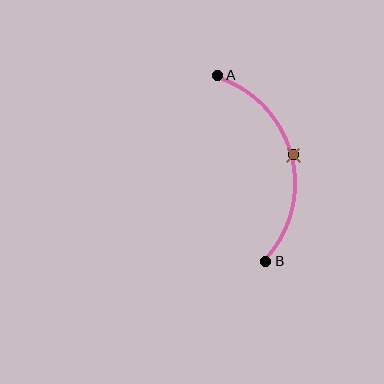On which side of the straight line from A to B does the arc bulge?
The arc bulges to the right of the straight line connecting A and B.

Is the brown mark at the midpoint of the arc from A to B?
Yes. The brown mark lies on the arc at equal arc-length from both A and B — it is the arc midpoint.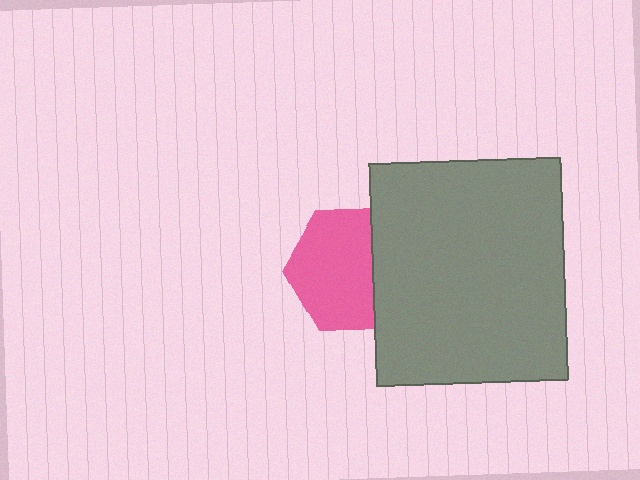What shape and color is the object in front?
The object in front is a gray rectangle.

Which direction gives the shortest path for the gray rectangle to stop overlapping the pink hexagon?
Moving right gives the shortest separation.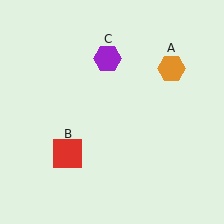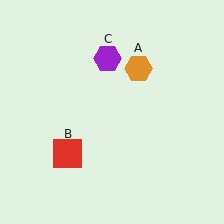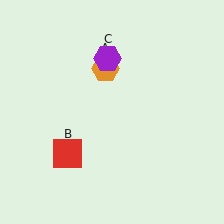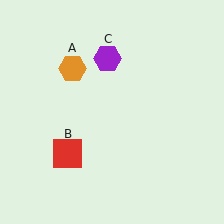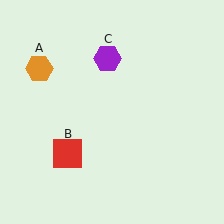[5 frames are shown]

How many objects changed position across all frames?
1 object changed position: orange hexagon (object A).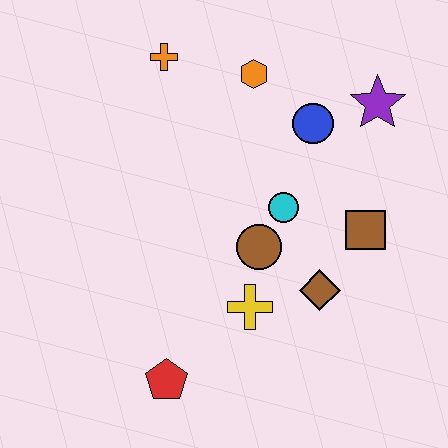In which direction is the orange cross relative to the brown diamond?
The orange cross is above the brown diamond.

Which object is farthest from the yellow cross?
The orange cross is farthest from the yellow cross.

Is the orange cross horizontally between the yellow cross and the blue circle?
No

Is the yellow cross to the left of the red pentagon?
No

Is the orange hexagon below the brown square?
No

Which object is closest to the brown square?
The brown diamond is closest to the brown square.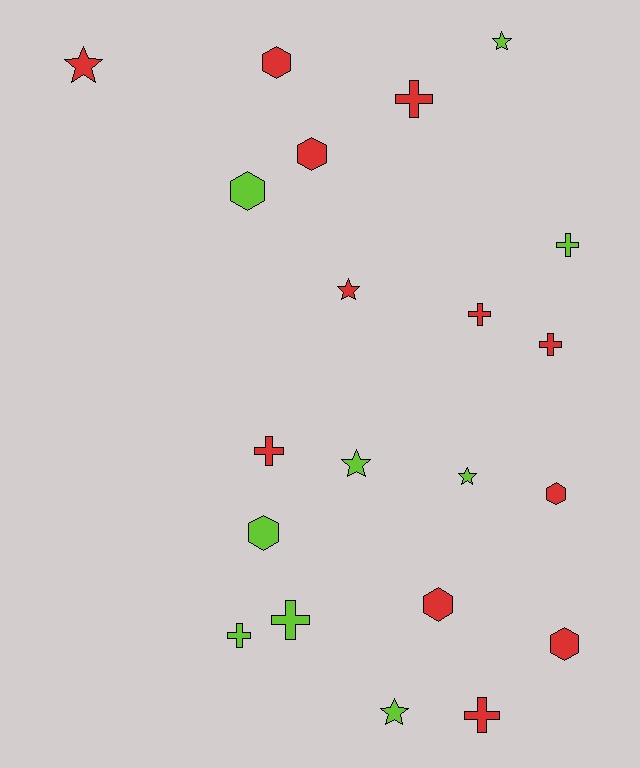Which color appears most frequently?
Red, with 12 objects.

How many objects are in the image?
There are 21 objects.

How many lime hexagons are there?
There are 2 lime hexagons.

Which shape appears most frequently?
Cross, with 8 objects.